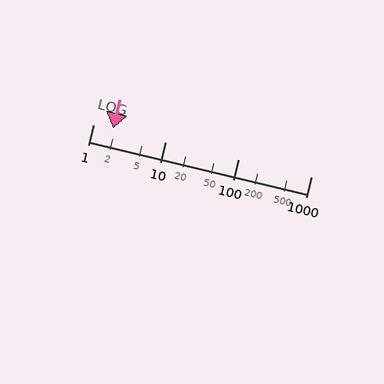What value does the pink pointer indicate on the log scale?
The pointer indicates approximately 1.9.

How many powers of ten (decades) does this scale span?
The scale spans 3 decades, from 1 to 1000.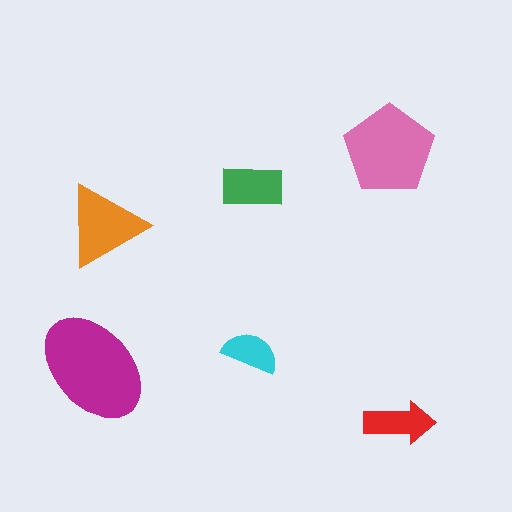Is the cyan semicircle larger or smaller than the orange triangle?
Smaller.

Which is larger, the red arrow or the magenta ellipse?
The magenta ellipse.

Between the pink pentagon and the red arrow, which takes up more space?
The pink pentagon.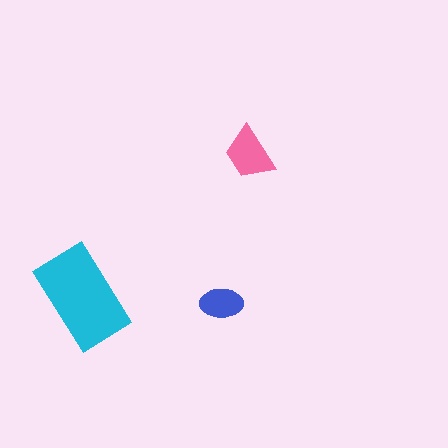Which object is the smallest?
The blue ellipse.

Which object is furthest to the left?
The cyan rectangle is leftmost.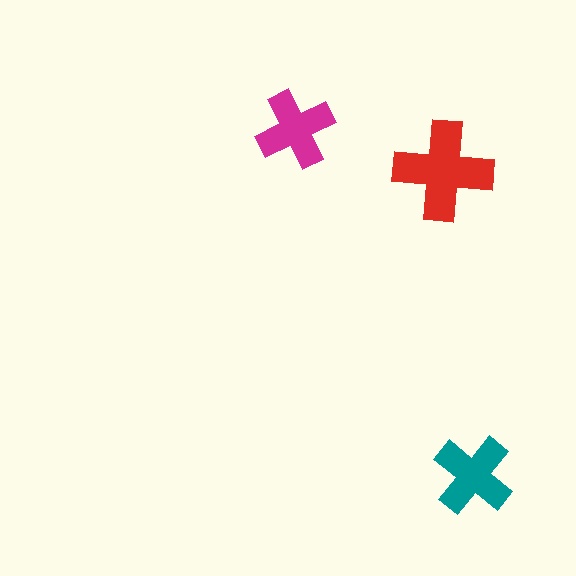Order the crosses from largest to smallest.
the red one, the teal one, the magenta one.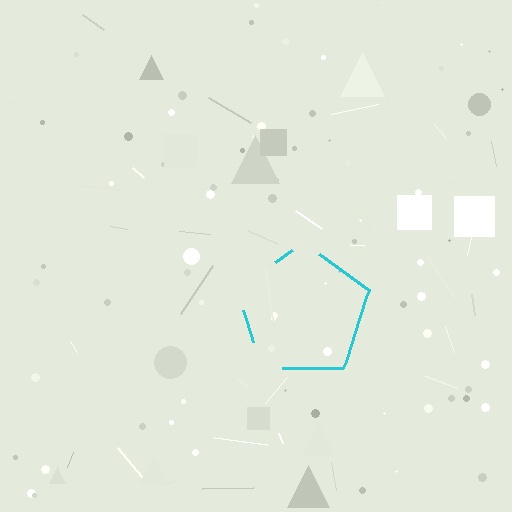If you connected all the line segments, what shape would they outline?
They would outline a pentagon.